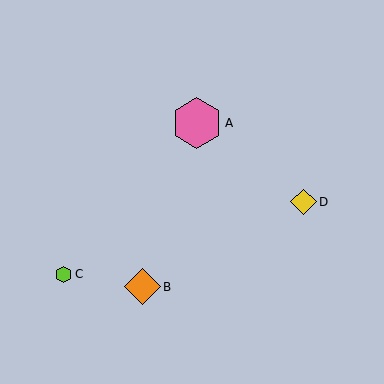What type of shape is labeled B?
Shape B is an orange diamond.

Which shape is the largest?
The pink hexagon (labeled A) is the largest.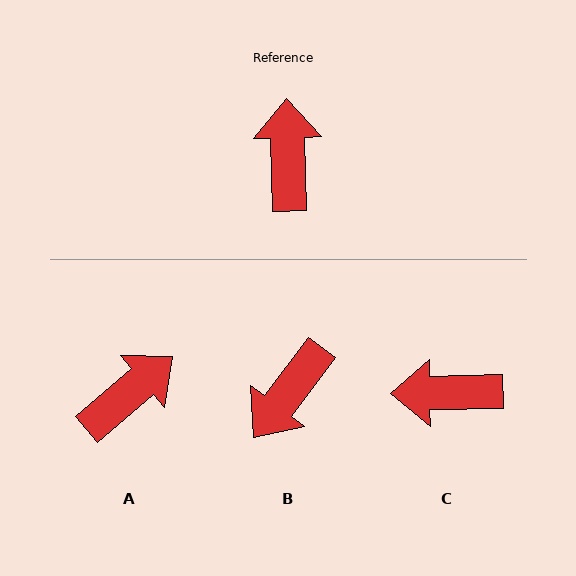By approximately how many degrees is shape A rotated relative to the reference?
Approximately 52 degrees clockwise.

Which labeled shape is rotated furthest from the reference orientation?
B, about 141 degrees away.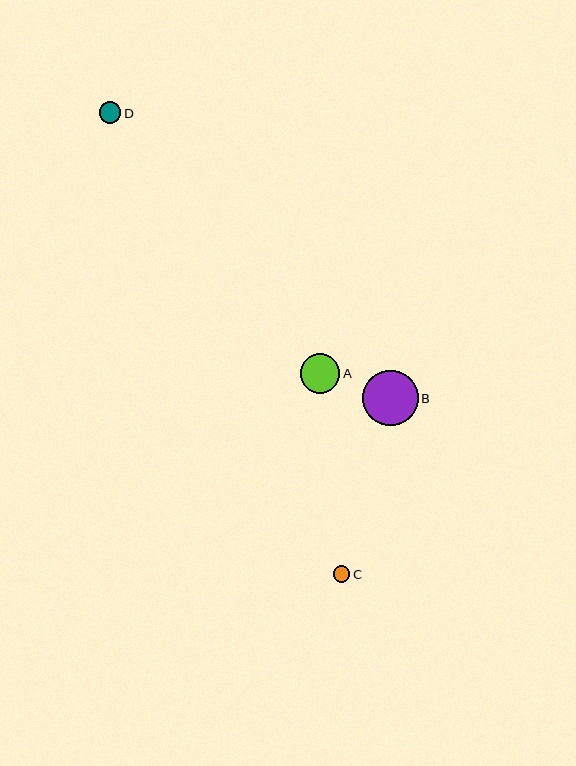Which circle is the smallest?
Circle C is the smallest with a size of approximately 16 pixels.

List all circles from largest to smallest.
From largest to smallest: B, A, D, C.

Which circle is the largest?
Circle B is the largest with a size of approximately 55 pixels.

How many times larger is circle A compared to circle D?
Circle A is approximately 1.8 times the size of circle D.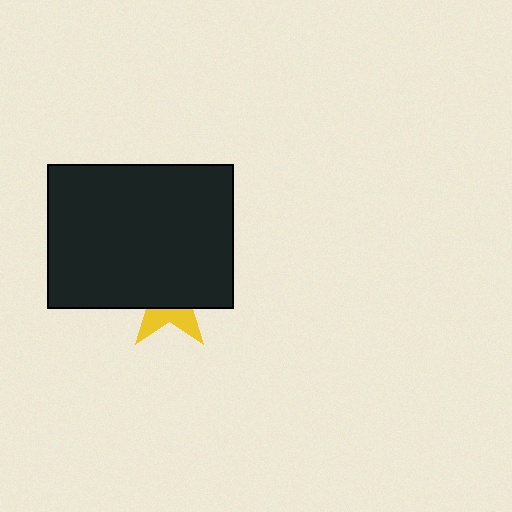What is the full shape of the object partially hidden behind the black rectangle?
The partially hidden object is a yellow star.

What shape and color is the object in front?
The object in front is a black rectangle.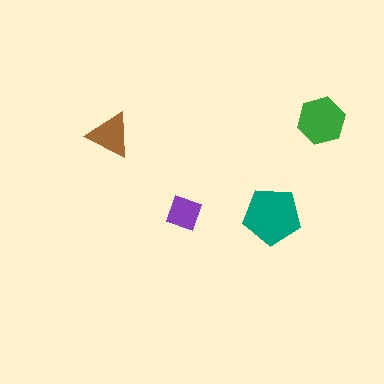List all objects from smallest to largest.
The purple diamond, the brown triangle, the green hexagon, the teal pentagon.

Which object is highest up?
The green hexagon is topmost.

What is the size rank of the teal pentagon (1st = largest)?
1st.